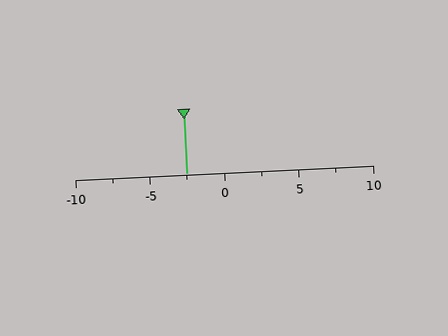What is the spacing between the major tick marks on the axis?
The major ticks are spaced 5 apart.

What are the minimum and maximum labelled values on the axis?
The axis runs from -10 to 10.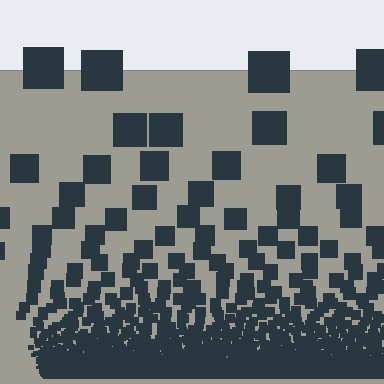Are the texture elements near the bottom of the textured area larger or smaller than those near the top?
Smaller. The gradient is inverted — elements near the bottom are smaller and denser.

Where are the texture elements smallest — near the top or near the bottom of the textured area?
Near the bottom.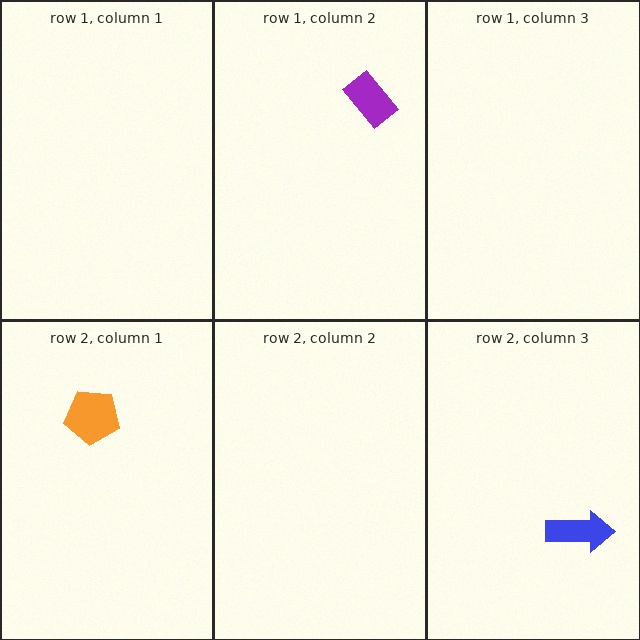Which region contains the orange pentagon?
The row 2, column 1 region.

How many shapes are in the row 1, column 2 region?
1.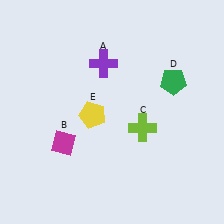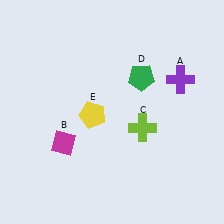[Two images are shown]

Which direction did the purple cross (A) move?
The purple cross (A) moved right.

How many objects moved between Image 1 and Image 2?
2 objects moved between the two images.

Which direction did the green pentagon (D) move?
The green pentagon (D) moved left.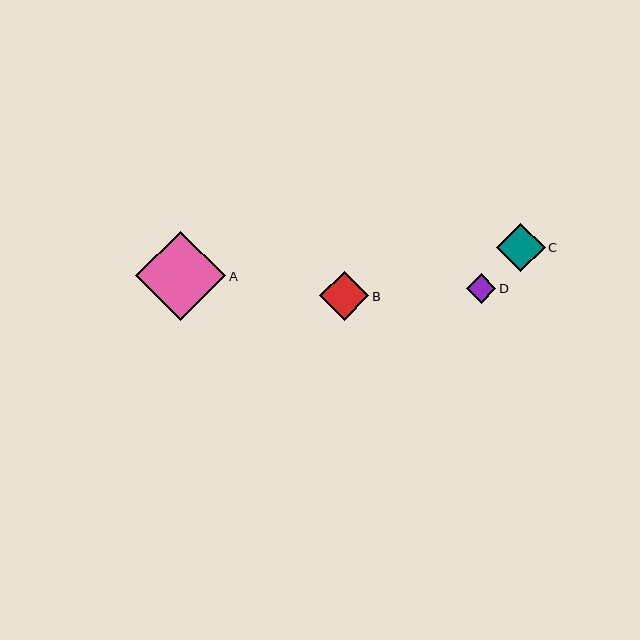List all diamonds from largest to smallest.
From largest to smallest: A, B, C, D.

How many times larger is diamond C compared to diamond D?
Diamond C is approximately 1.6 times the size of diamond D.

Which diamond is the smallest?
Diamond D is the smallest with a size of approximately 29 pixels.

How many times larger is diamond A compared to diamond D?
Diamond A is approximately 3.1 times the size of diamond D.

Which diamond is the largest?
Diamond A is the largest with a size of approximately 90 pixels.